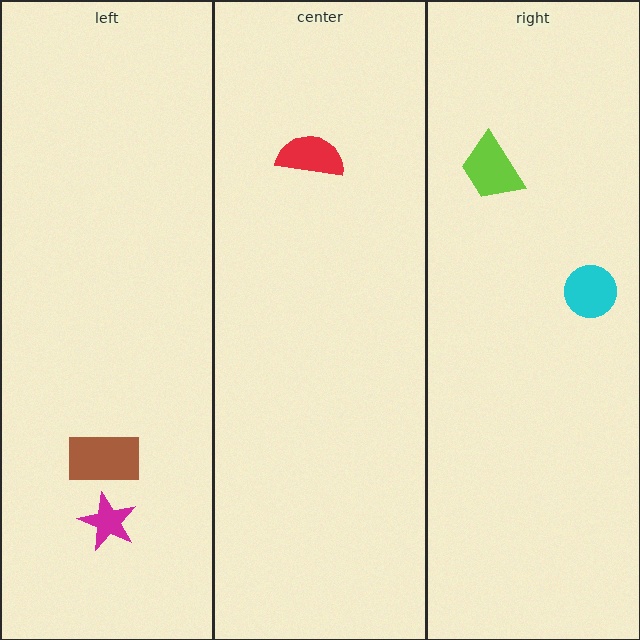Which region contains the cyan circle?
The right region.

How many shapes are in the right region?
2.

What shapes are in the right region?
The lime trapezoid, the cyan circle.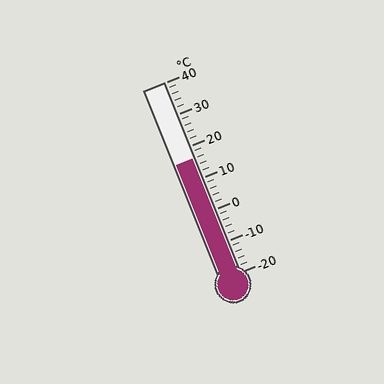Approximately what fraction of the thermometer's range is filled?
The thermometer is filled to approximately 60% of its range.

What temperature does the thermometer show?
The thermometer shows approximately 16°C.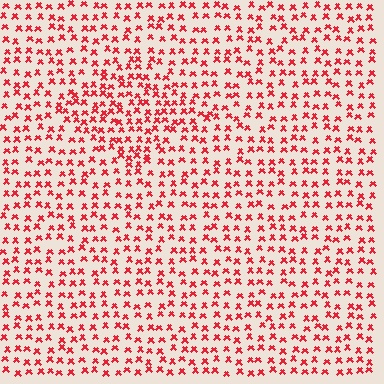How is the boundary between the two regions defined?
The boundary is defined by a change in element density (approximately 1.5x ratio). All elements are the same color, size, and shape.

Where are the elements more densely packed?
The elements are more densely packed inside the diamond boundary.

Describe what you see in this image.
The image contains small red elements arranged at two different densities. A diamond-shaped region is visible where the elements are more densely packed than the surrounding area.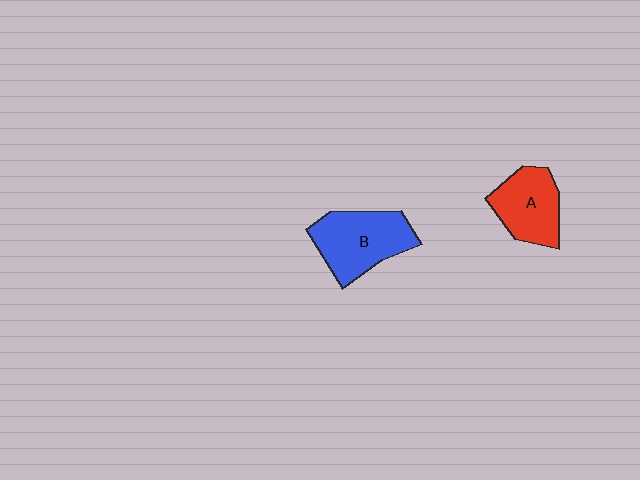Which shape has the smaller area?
Shape A (red).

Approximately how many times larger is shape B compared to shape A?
Approximately 1.3 times.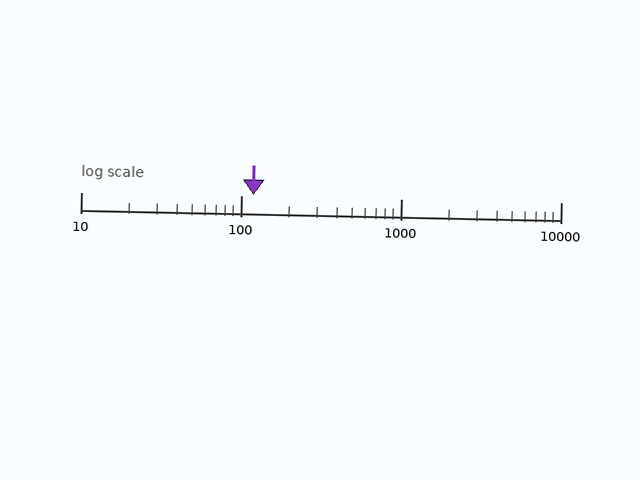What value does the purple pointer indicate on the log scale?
The pointer indicates approximately 120.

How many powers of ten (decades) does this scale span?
The scale spans 3 decades, from 10 to 10000.